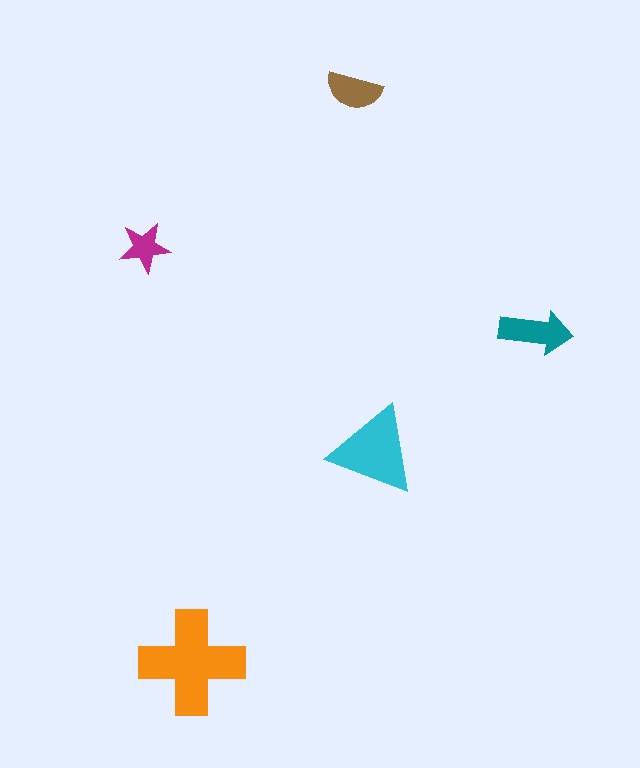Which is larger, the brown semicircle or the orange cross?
The orange cross.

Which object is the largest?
The orange cross.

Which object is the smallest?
The magenta star.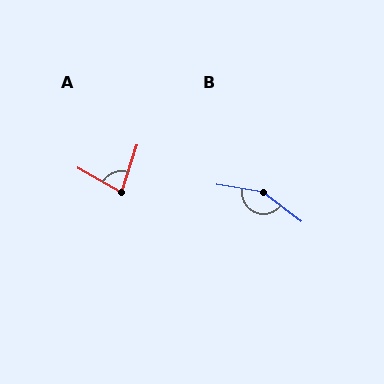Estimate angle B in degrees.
Approximately 152 degrees.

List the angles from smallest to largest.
A (79°), B (152°).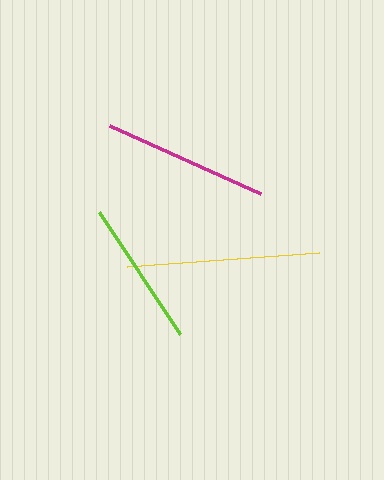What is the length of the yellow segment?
The yellow segment is approximately 192 pixels long.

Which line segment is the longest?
The yellow line is the longest at approximately 192 pixels.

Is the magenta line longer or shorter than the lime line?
The magenta line is longer than the lime line.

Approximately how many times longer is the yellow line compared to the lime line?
The yellow line is approximately 1.3 times the length of the lime line.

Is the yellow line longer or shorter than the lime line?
The yellow line is longer than the lime line.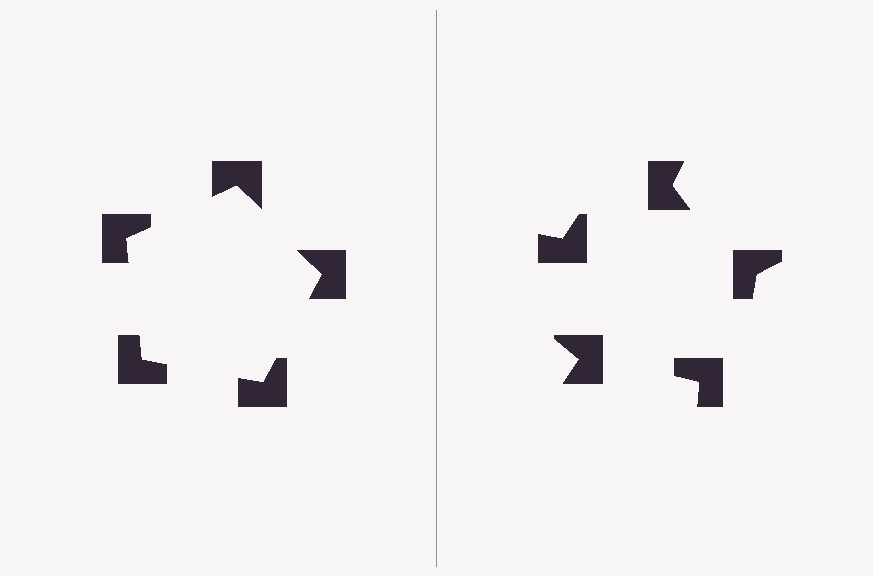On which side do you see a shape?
An illusory pentagon appears on the left side. On the right side the wedge cuts are rotated, so no coherent shape forms.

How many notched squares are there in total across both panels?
10 — 5 on each side.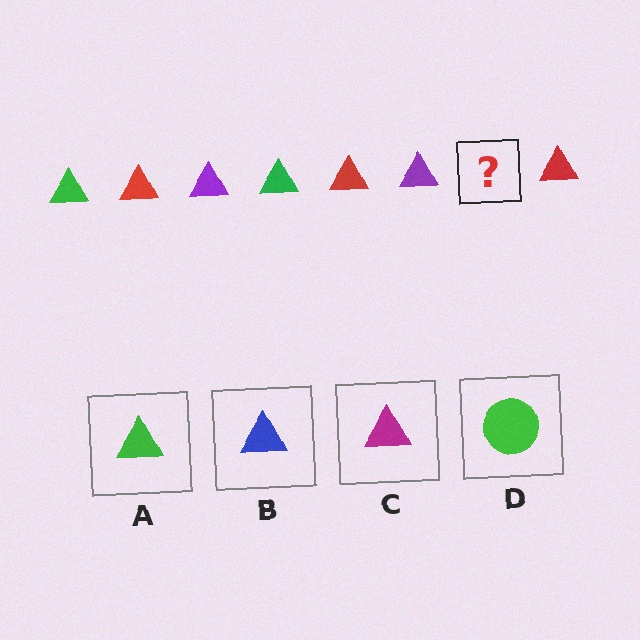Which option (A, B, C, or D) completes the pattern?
A.